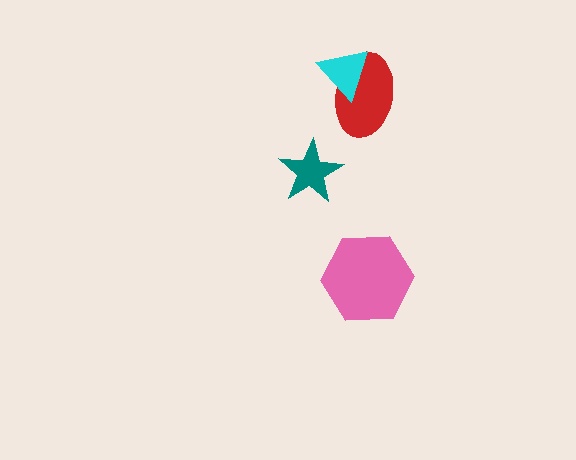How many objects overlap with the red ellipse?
1 object overlaps with the red ellipse.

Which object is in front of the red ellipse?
The cyan triangle is in front of the red ellipse.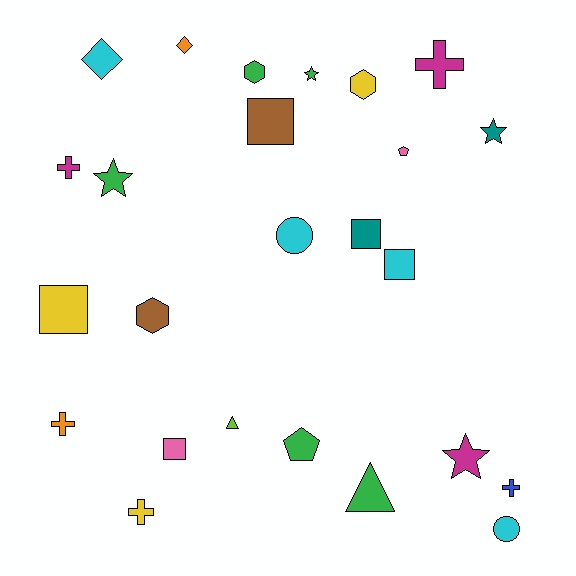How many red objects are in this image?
There are no red objects.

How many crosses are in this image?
There are 5 crosses.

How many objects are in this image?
There are 25 objects.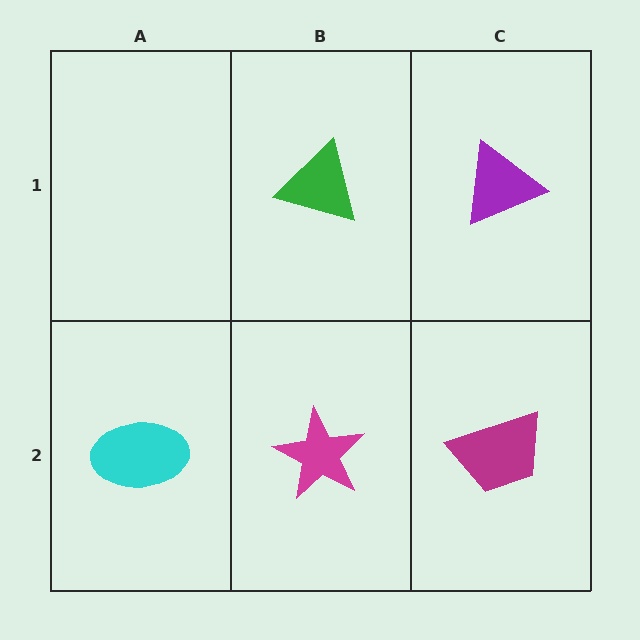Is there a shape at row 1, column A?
No, that cell is empty.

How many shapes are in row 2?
3 shapes.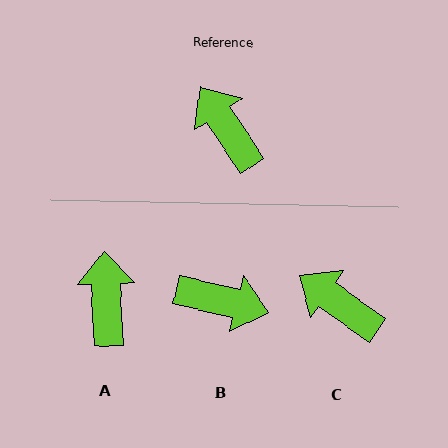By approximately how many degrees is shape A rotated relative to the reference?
Approximately 31 degrees clockwise.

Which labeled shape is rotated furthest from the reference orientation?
B, about 137 degrees away.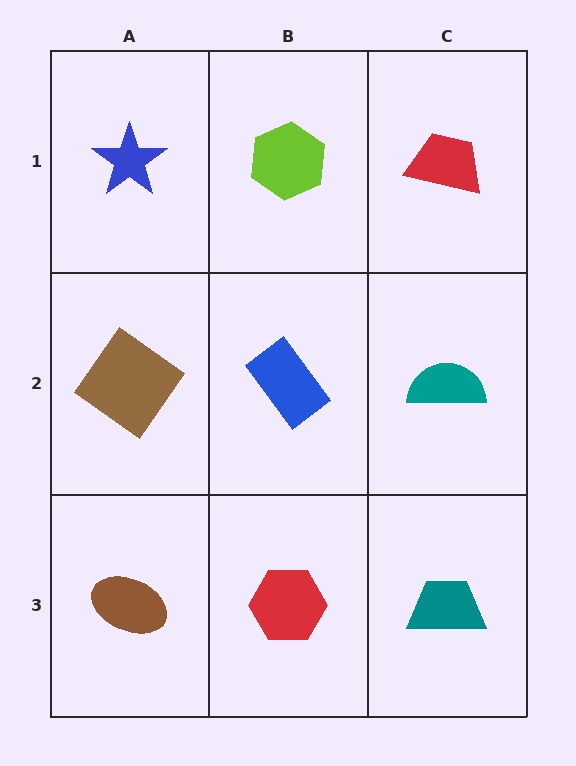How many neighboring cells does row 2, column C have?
3.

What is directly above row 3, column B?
A blue rectangle.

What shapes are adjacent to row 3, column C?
A teal semicircle (row 2, column C), a red hexagon (row 3, column B).